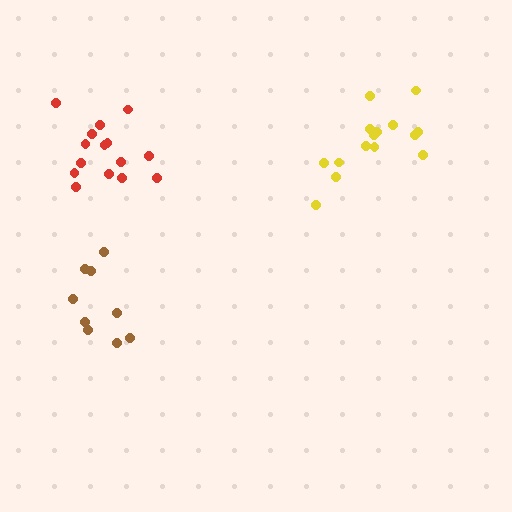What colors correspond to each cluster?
The clusters are colored: brown, red, yellow.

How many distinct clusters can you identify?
There are 3 distinct clusters.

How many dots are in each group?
Group 1: 9 dots, Group 2: 15 dots, Group 3: 15 dots (39 total).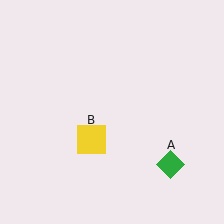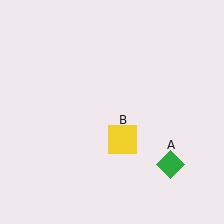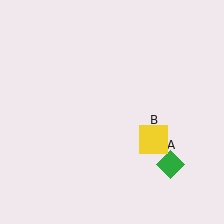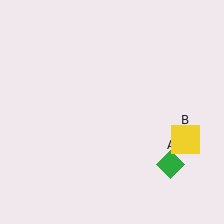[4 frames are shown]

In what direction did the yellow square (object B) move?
The yellow square (object B) moved right.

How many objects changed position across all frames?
1 object changed position: yellow square (object B).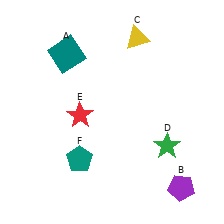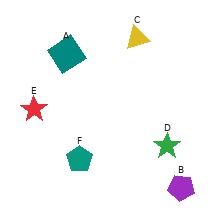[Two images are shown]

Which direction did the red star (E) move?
The red star (E) moved left.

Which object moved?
The red star (E) moved left.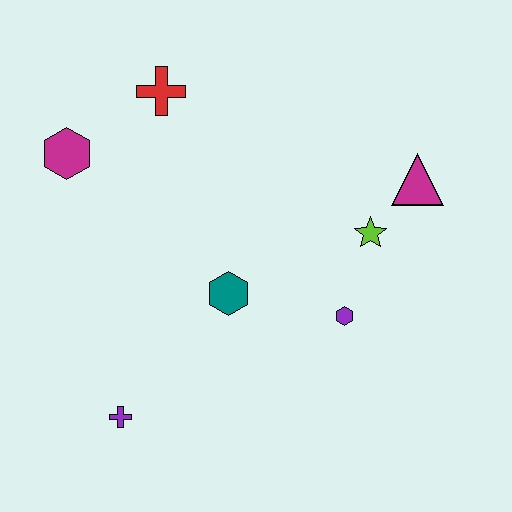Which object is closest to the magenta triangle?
The lime star is closest to the magenta triangle.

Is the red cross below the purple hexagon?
No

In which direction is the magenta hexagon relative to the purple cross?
The magenta hexagon is above the purple cross.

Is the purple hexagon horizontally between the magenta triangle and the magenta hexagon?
Yes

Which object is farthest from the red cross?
The purple cross is farthest from the red cross.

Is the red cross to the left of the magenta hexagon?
No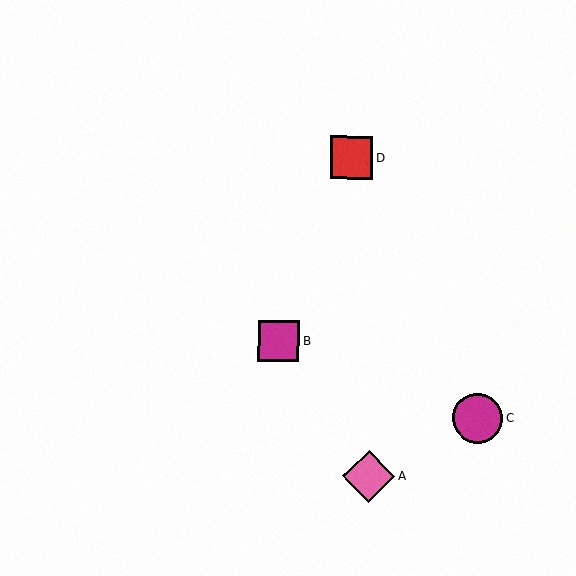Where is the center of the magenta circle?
The center of the magenta circle is at (477, 418).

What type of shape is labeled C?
Shape C is a magenta circle.